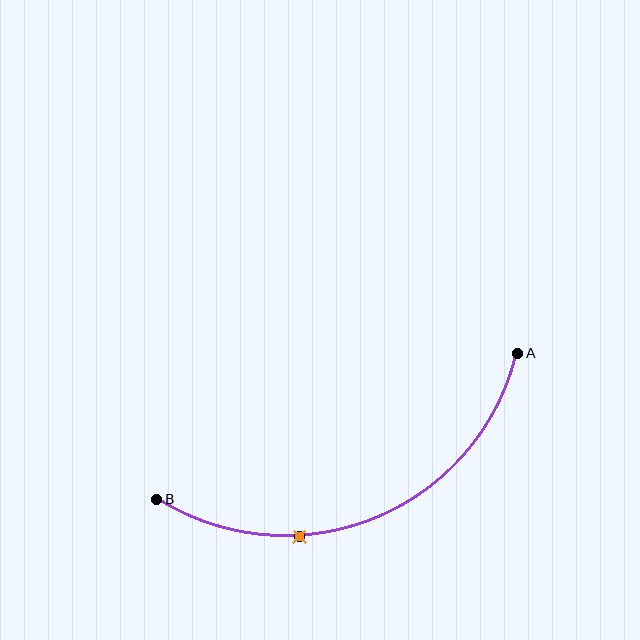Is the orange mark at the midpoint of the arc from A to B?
No. The orange mark lies on the arc but is closer to endpoint B. The arc midpoint would be at the point on the curve equidistant along the arc from both A and B.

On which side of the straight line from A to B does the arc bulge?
The arc bulges below the straight line connecting A and B.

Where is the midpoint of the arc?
The arc midpoint is the point on the curve farthest from the straight line joining A and B. It sits below that line.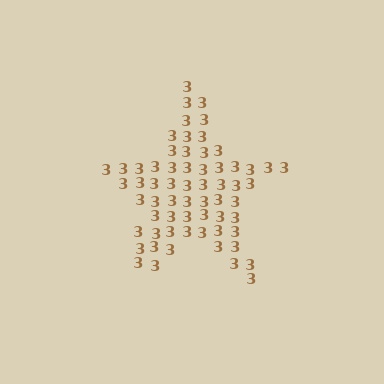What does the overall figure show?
The overall figure shows a star.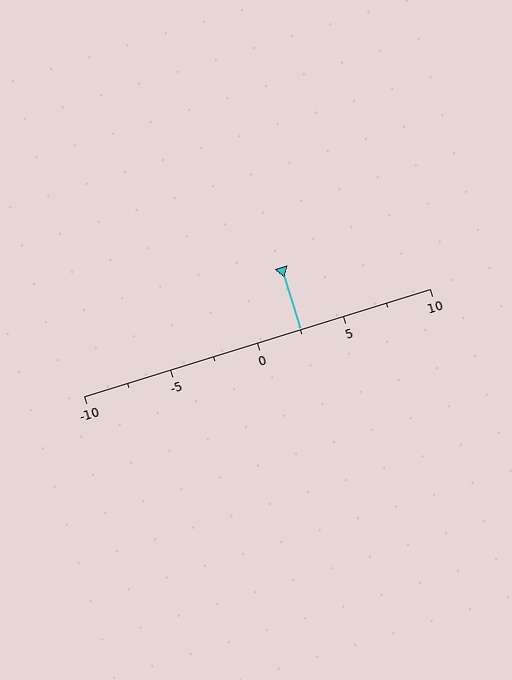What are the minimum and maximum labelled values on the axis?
The axis runs from -10 to 10.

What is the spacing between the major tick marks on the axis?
The major ticks are spaced 5 apart.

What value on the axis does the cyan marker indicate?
The marker indicates approximately 2.5.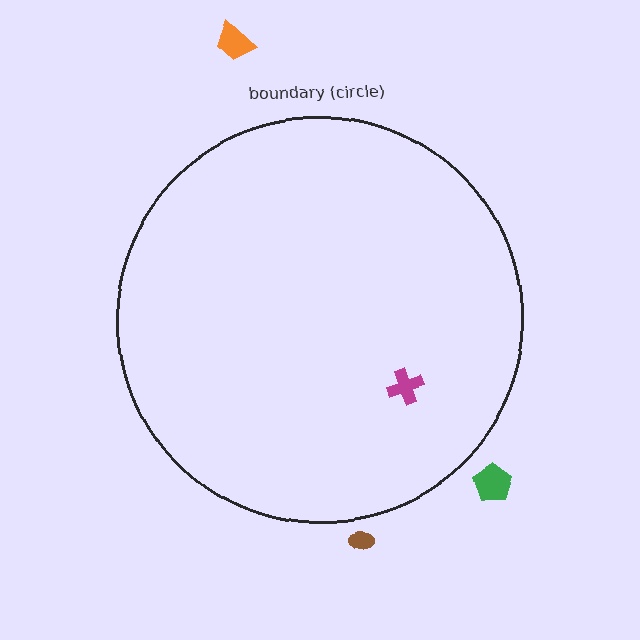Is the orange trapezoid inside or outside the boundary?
Outside.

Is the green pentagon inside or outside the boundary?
Outside.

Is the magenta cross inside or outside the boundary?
Inside.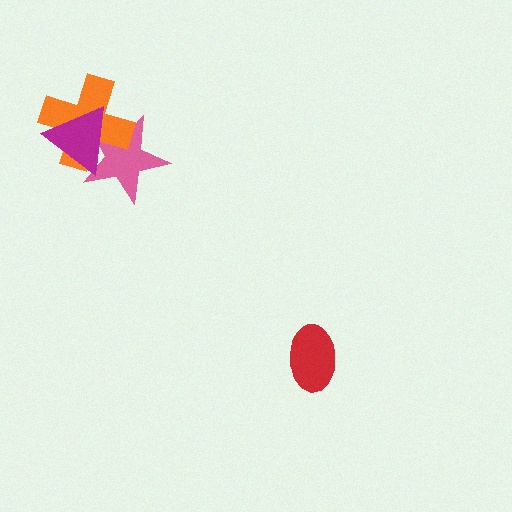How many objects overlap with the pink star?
2 objects overlap with the pink star.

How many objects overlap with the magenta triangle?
2 objects overlap with the magenta triangle.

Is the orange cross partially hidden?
Yes, it is partially covered by another shape.